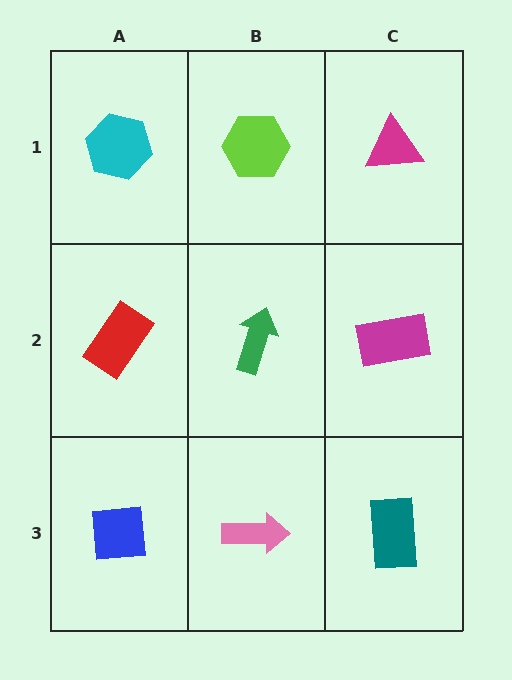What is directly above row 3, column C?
A magenta rectangle.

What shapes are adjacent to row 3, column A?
A red rectangle (row 2, column A), a pink arrow (row 3, column B).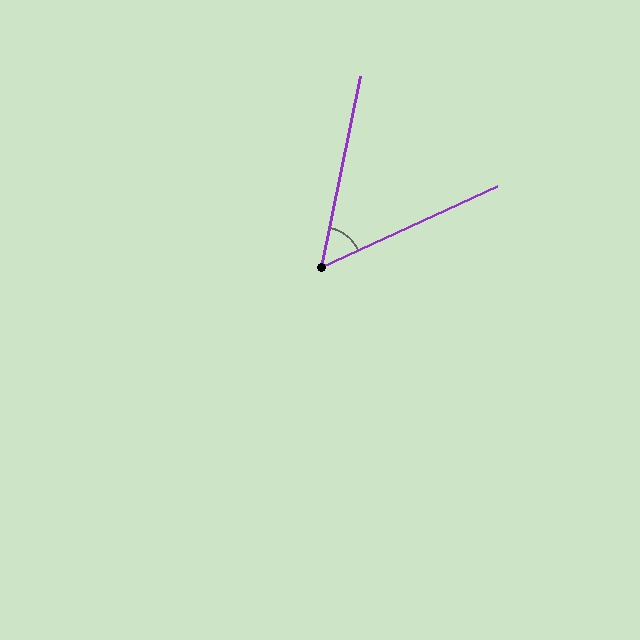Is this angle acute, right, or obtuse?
It is acute.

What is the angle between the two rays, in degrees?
Approximately 54 degrees.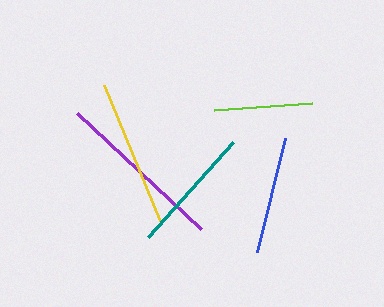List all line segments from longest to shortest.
From longest to shortest: purple, yellow, teal, blue, lime.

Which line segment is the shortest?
The lime line is the shortest at approximately 99 pixels.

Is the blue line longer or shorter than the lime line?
The blue line is longer than the lime line.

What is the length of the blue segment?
The blue segment is approximately 118 pixels long.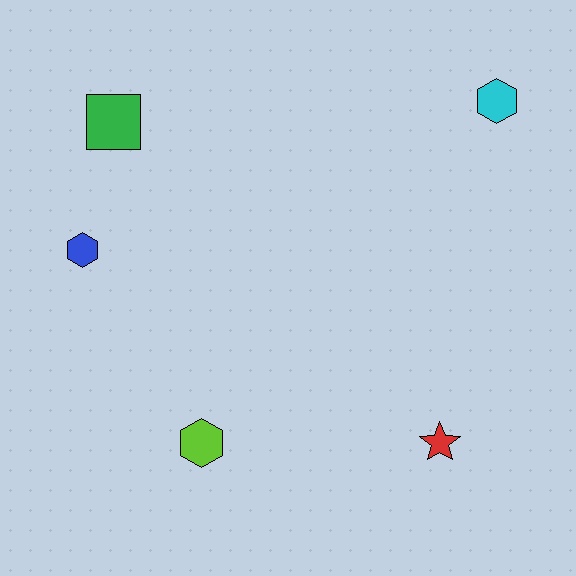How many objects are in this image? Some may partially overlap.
There are 5 objects.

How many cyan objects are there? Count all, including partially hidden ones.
There is 1 cyan object.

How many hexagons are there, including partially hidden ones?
There are 3 hexagons.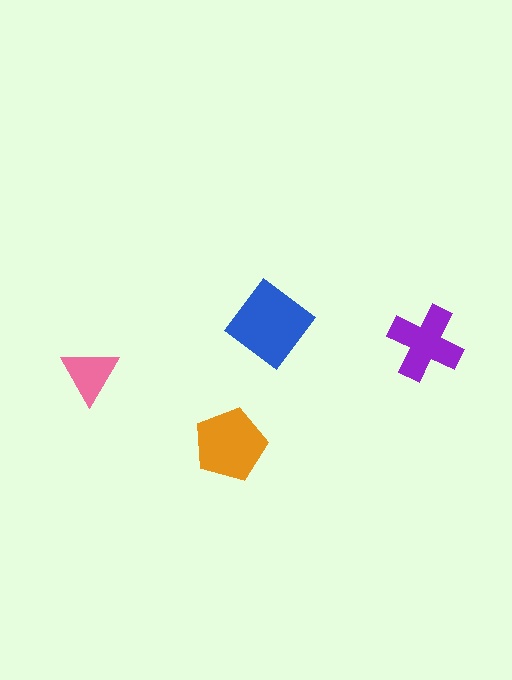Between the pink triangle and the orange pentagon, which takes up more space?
The orange pentagon.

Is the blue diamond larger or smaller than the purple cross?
Larger.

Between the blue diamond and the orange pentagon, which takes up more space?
The blue diamond.